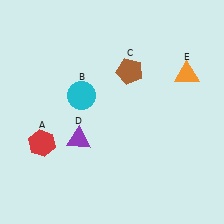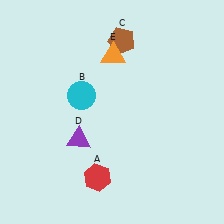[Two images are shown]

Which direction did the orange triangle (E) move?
The orange triangle (E) moved left.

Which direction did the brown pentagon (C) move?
The brown pentagon (C) moved up.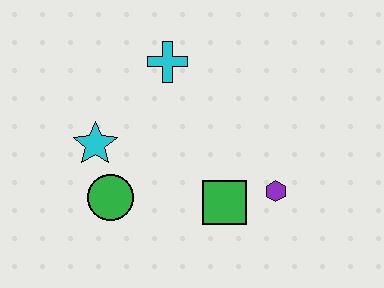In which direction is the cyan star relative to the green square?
The cyan star is to the left of the green square.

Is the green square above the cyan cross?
No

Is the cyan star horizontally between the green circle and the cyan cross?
No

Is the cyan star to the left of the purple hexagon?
Yes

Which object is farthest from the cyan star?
The purple hexagon is farthest from the cyan star.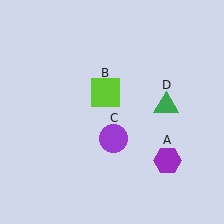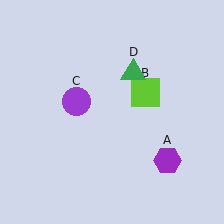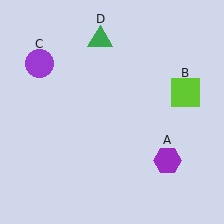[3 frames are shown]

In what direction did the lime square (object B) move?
The lime square (object B) moved right.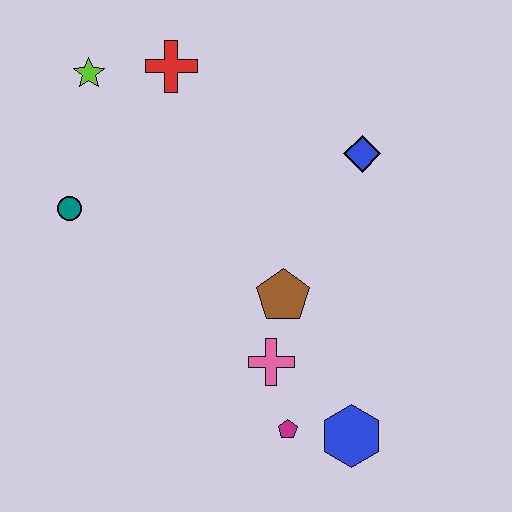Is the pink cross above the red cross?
No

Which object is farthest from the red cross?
The blue hexagon is farthest from the red cross.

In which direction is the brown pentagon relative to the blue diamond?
The brown pentagon is below the blue diamond.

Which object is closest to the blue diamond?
The brown pentagon is closest to the blue diamond.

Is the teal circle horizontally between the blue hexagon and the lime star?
No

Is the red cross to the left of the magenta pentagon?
Yes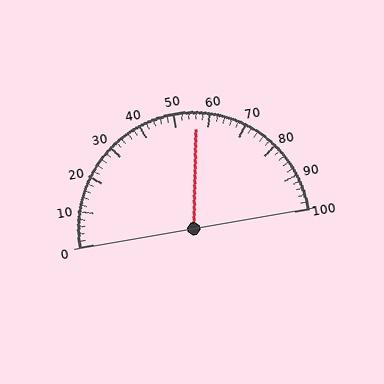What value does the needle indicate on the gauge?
The needle indicates approximately 56.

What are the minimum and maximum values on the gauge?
The gauge ranges from 0 to 100.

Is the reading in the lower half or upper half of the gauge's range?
The reading is in the upper half of the range (0 to 100).